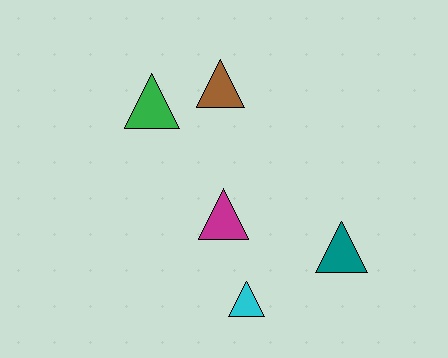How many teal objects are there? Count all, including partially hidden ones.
There is 1 teal object.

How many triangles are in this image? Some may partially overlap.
There are 5 triangles.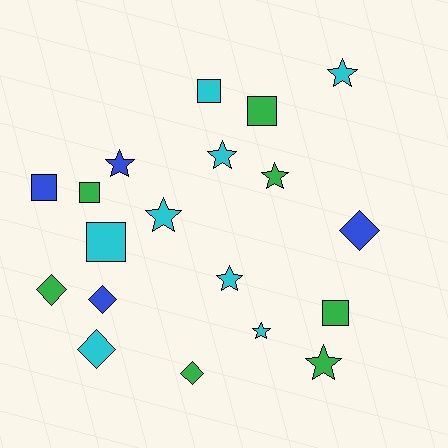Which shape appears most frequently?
Star, with 8 objects.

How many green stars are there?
There are 2 green stars.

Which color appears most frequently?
Cyan, with 8 objects.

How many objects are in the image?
There are 19 objects.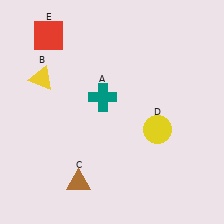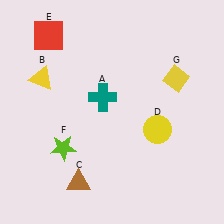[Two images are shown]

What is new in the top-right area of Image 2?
A yellow diamond (G) was added in the top-right area of Image 2.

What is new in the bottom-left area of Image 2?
A lime star (F) was added in the bottom-left area of Image 2.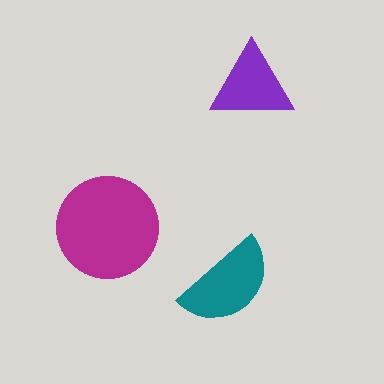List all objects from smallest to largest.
The purple triangle, the teal semicircle, the magenta circle.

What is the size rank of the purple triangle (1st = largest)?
3rd.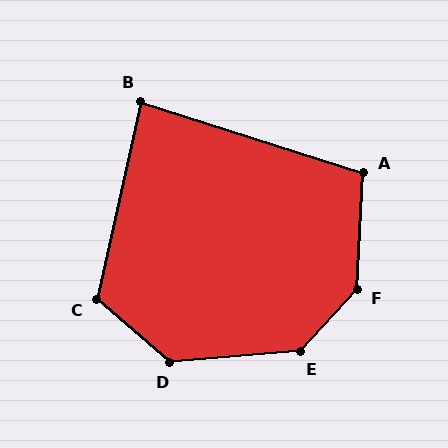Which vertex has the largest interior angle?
F, at approximately 140 degrees.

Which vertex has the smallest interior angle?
B, at approximately 85 degrees.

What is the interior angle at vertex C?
Approximately 118 degrees (obtuse).